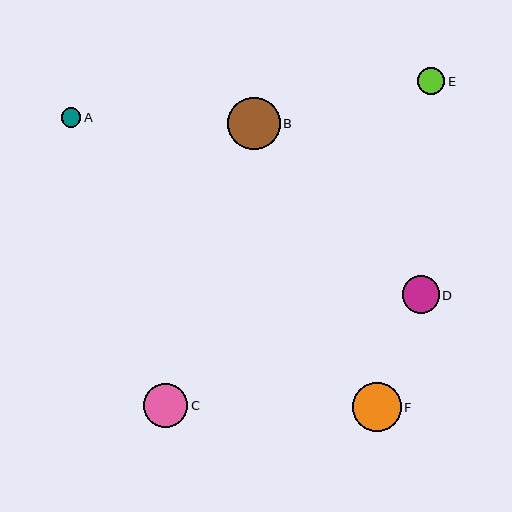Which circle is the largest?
Circle B is the largest with a size of approximately 53 pixels.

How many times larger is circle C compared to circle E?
Circle C is approximately 1.6 times the size of circle E.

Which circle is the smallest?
Circle A is the smallest with a size of approximately 20 pixels.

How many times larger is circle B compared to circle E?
Circle B is approximately 2.0 times the size of circle E.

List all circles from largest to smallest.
From largest to smallest: B, F, C, D, E, A.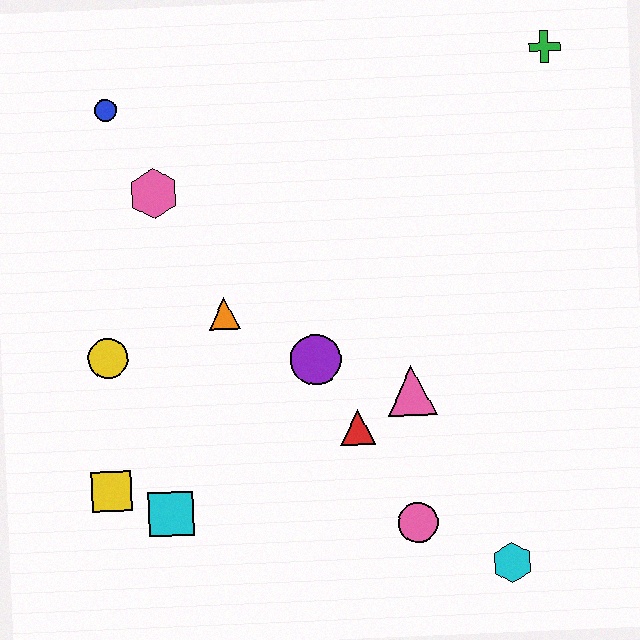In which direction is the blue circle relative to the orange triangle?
The blue circle is above the orange triangle.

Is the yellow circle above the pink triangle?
Yes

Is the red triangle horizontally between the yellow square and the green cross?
Yes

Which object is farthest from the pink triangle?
The blue circle is farthest from the pink triangle.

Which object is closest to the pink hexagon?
The blue circle is closest to the pink hexagon.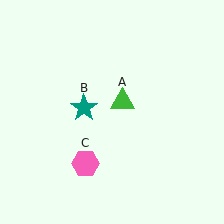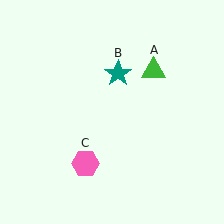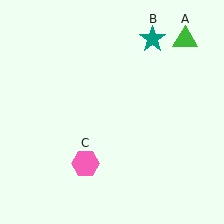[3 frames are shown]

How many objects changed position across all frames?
2 objects changed position: green triangle (object A), teal star (object B).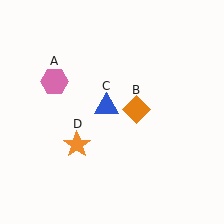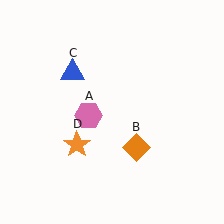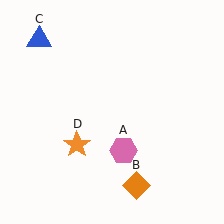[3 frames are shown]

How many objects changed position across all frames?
3 objects changed position: pink hexagon (object A), orange diamond (object B), blue triangle (object C).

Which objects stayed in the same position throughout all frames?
Orange star (object D) remained stationary.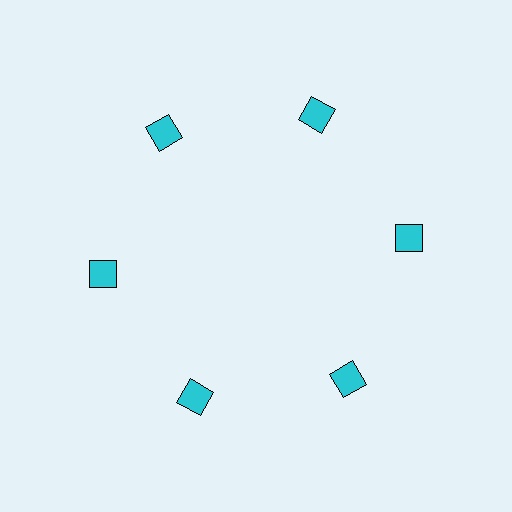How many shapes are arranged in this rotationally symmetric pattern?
There are 6 shapes, arranged in 6 groups of 1.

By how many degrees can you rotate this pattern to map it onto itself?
The pattern maps onto itself every 60 degrees of rotation.